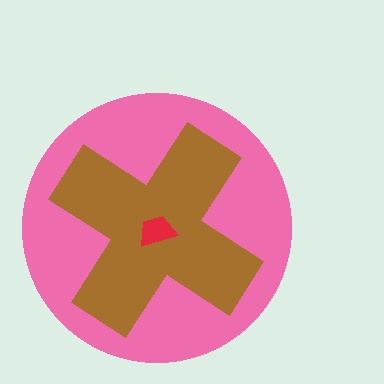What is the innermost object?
The red trapezoid.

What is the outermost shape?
The pink circle.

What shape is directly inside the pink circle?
The brown cross.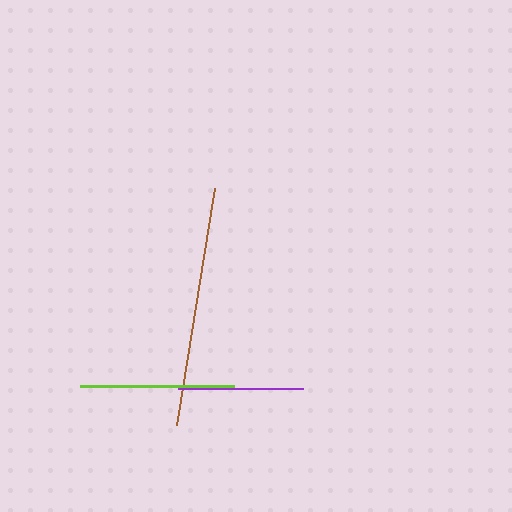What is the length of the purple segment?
The purple segment is approximately 125 pixels long.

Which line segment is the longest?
The brown line is the longest at approximately 241 pixels.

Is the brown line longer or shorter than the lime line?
The brown line is longer than the lime line.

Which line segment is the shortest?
The purple line is the shortest at approximately 125 pixels.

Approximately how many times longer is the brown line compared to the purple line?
The brown line is approximately 1.9 times the length of the purple line.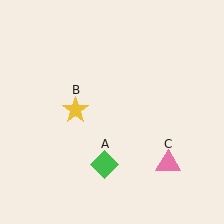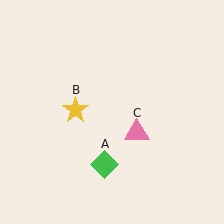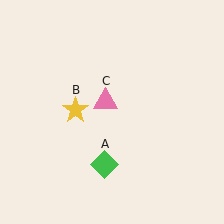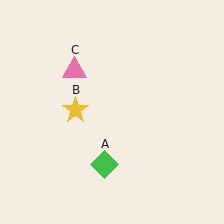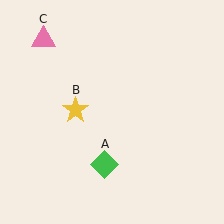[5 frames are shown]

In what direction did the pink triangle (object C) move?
The pink triangle (object C) moved up and to the left.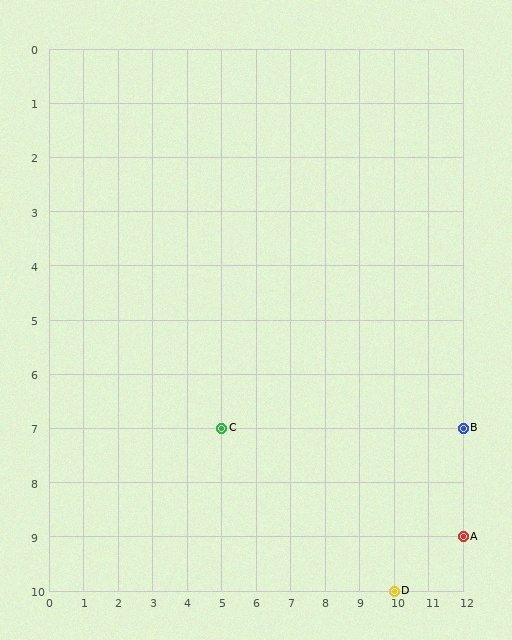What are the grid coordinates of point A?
Point A is at grid coordinates (12, 9).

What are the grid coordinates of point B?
Point B is at grid coordinates (12, 7).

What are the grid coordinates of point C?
Point C is at grid coordinates (5, 7).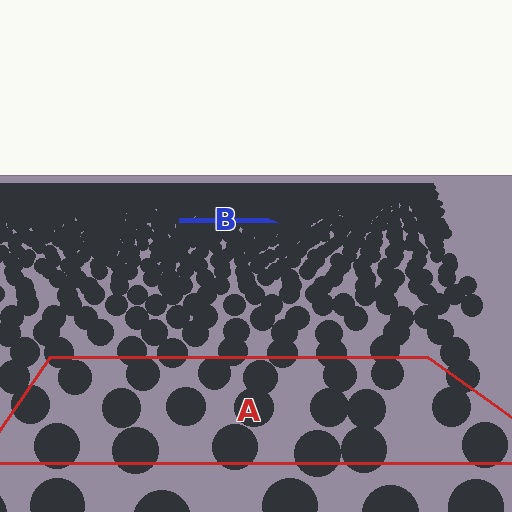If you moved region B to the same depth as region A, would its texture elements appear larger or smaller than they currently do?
They would appear larger. At a closer depth, the same texture elements are projected at a bigger on-screen size.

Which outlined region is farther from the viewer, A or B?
Region B is farther from the viewer — the texture elements inside it appear smaller and more densely packed.